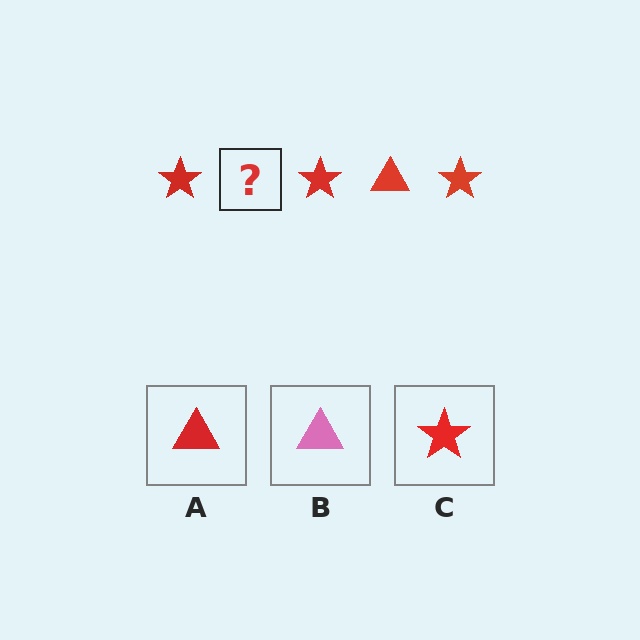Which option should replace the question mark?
Option A.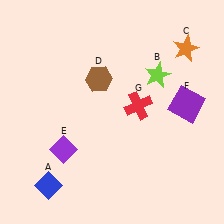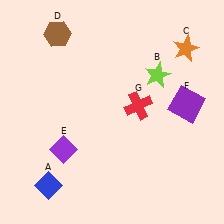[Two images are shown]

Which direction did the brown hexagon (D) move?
The brown hexagon (D) moved up.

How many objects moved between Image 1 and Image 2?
1 object moved between the two images.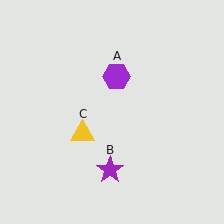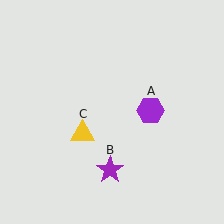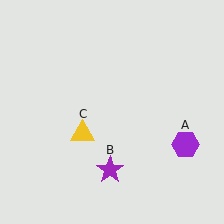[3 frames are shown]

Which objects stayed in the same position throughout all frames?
Purple star (object B) and yellow triangle (object C) remained stationary.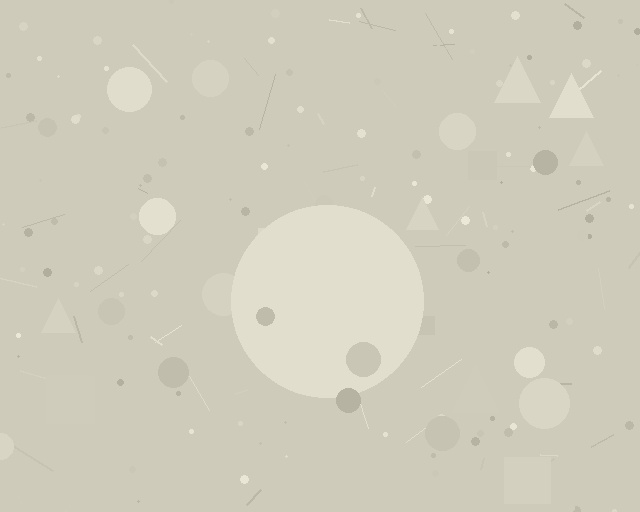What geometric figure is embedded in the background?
A circle is embedded in the background.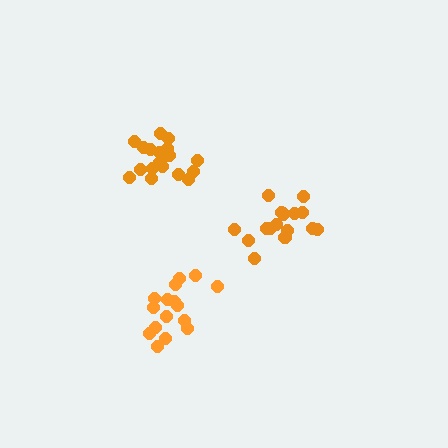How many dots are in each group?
Group 1: 19 dots, Group 2: 18 dots, Group 3: 16 dots (53 total).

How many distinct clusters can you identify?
There are 3 distinct clusters.